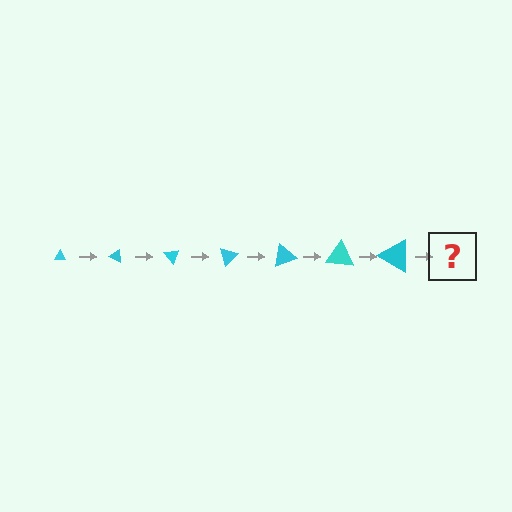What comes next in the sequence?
The next element should be a triangle, larger than the previous one and rotated 175 degrees from the start.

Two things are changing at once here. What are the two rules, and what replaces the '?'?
The two rules are that the triangle grows larger each step and it rotates 25 degrees each step. The '?' should be a triangle, larger than the previous one and rotated 175 degrees from the start.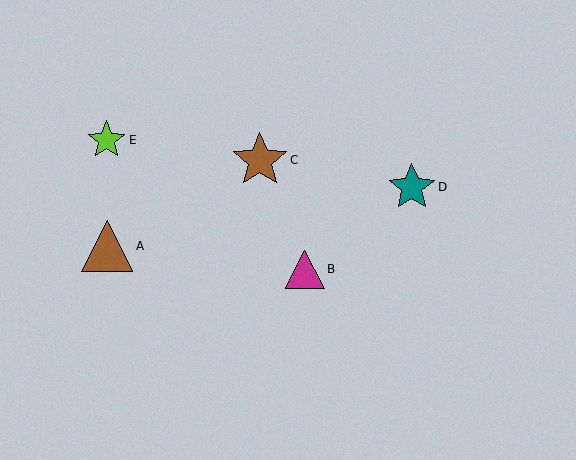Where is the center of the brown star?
The center of the brown star is at (260, 160).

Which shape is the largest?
The brown star (labeled C) is the largest.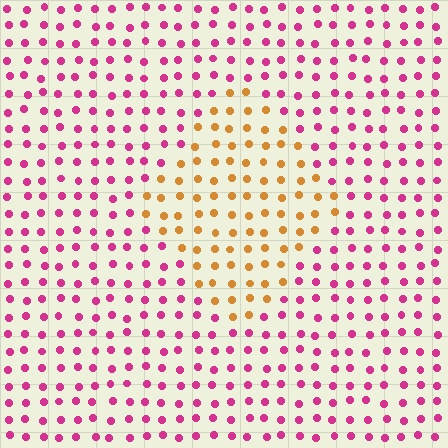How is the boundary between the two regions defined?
The boundary is defined purely by a slight shift in hue (about 68 degrees). Spacing, size, and orientation are identical on both sides.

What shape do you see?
I see a diamond.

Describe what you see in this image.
The image is filled with small magenta elements in a uniform arrangement. A diamond-shaped region is visible where the elements are tinted to a slightly different hue, forming a subtle color boundary.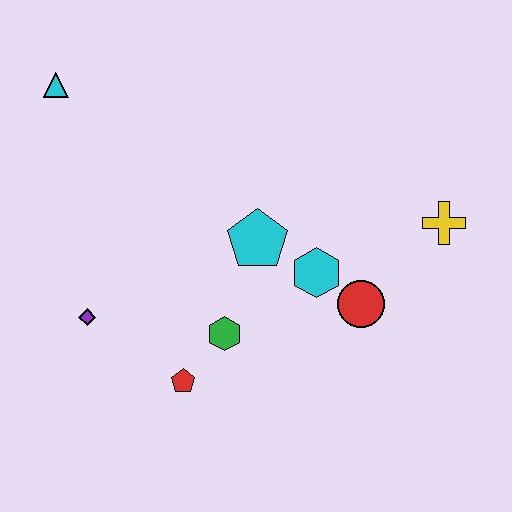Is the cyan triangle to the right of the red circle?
No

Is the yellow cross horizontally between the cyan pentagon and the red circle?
No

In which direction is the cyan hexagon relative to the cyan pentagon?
The cyan hexagon is to the right of the cyan pentagon.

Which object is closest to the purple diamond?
The red pentagon is closest to the purple diamond.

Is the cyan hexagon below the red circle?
No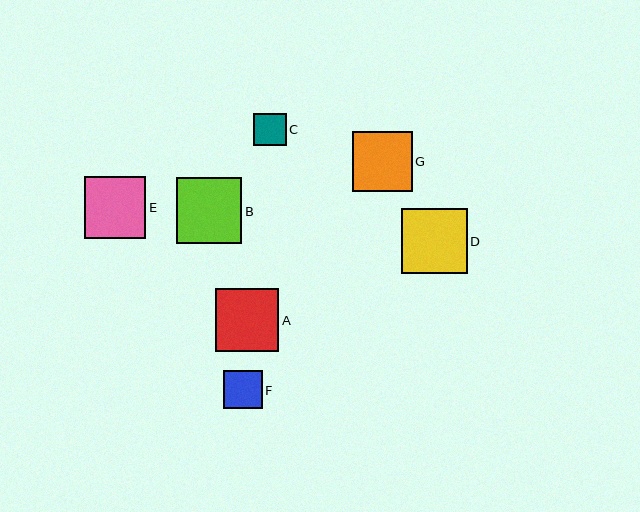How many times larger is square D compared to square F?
Square D is approximately 1.7 times the size of square F.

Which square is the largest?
Square B is the largest with a size of approximately 66 pixels.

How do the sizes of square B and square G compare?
Square B and square G are approximately the same size.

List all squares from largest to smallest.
From largest to smallest: B, D, A, E, G, F, C.